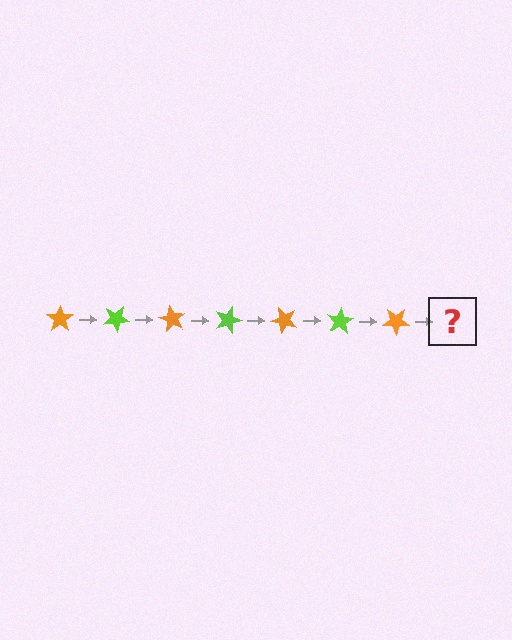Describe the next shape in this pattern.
It should be a lime star, rotated 210 degrees from the start.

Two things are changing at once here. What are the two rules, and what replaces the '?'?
The two rules are that it rotates 30 degrees each step and the color cycles through orange and lime. The '?' should be a lime star, rotated 210 degrees from the start.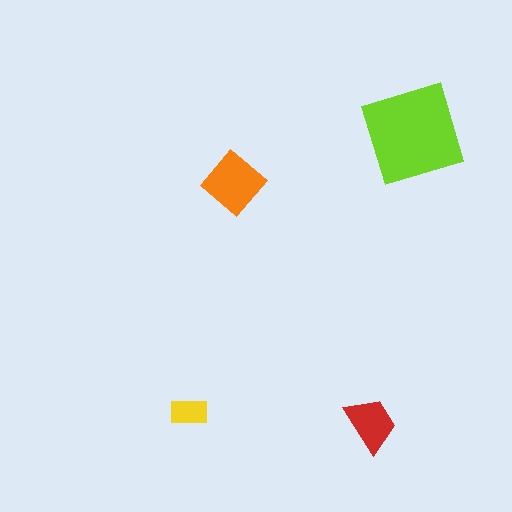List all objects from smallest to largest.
The yellow rectangle, the red trapezoid, the orange diamond, the lime square.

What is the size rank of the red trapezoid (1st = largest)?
3rd.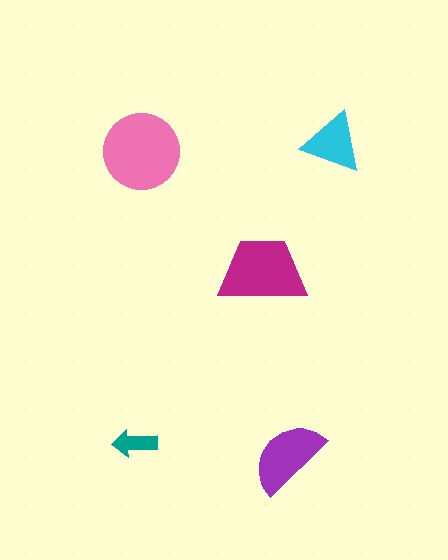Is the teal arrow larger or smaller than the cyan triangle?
Smaller.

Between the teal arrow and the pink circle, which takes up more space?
The pink circle.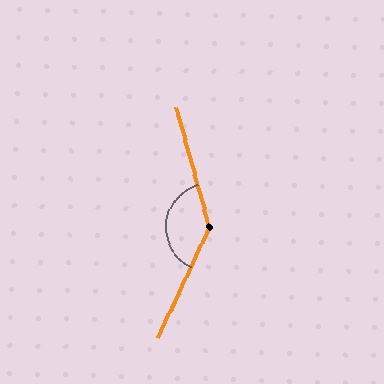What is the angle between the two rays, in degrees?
Approximately 140 degrees.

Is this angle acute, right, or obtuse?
It is obtuse.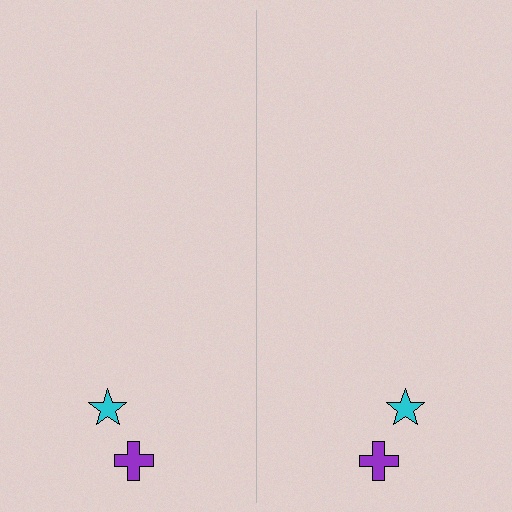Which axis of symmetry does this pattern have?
The pattern has a vertical axis of symmetry running through the center of the image.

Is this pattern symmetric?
Yes, this pattern has bilateral (reflection) symmetry.